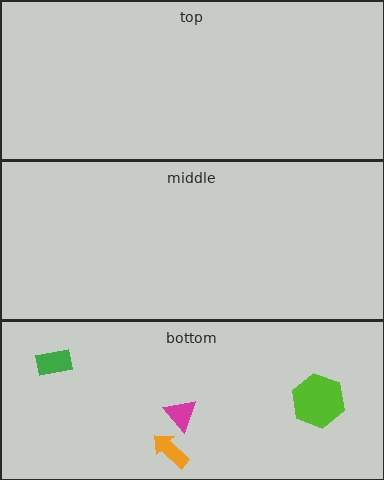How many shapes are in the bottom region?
4.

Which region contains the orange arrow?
The bottom region.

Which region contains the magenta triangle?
The bottom region.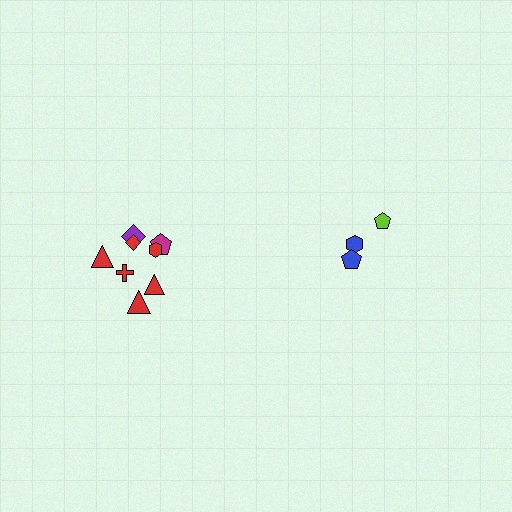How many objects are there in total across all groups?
There are 11 objects.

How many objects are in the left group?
There are 8 objects.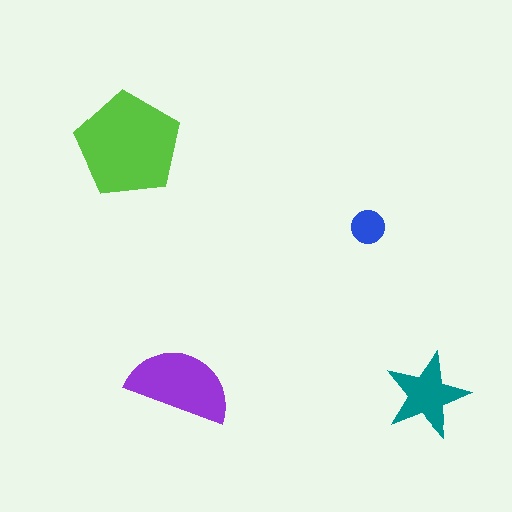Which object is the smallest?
The blue circle.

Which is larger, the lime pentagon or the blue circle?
The lime pentagon.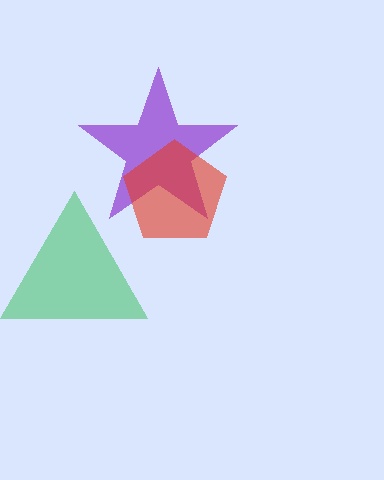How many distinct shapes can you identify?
There are 3 distinct shapes: a purple star, a red pentagon, a green triangle.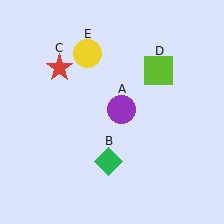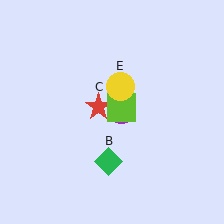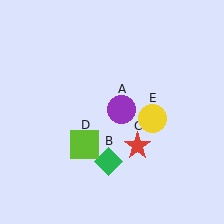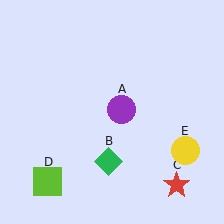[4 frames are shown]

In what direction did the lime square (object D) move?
The lime square (object D) moved down and to the left.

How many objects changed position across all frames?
3 objects changed position: red star (object C), lime square (object D), yellow circle (object E).